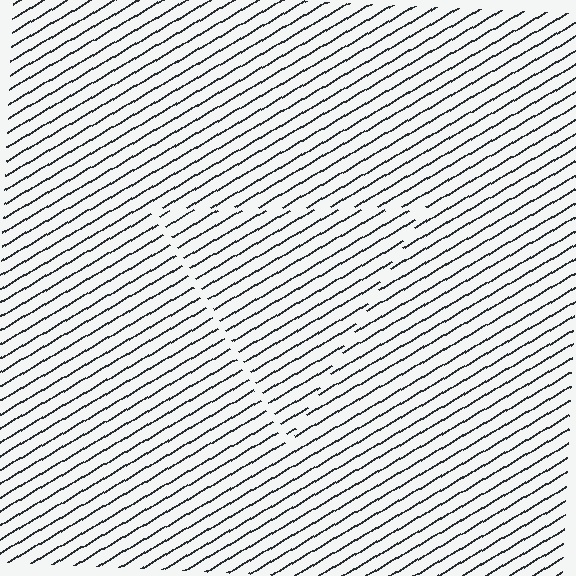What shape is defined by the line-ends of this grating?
An illusory triangle. The interior of the shape contains the same grating, shifted by half a period — the contour is defined by the phase discontinuity where line-ends from the inner and outer gratings abut.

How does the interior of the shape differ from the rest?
The interior of the shape contains the same grating, shifted by half a period — the contour is defined by the phase discontinuity where line-ends from the inner and outer gratings abut.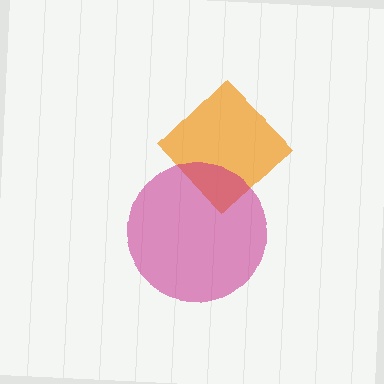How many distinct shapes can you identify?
There are 2 distinct shapes: an orange diamond, a magenta circle.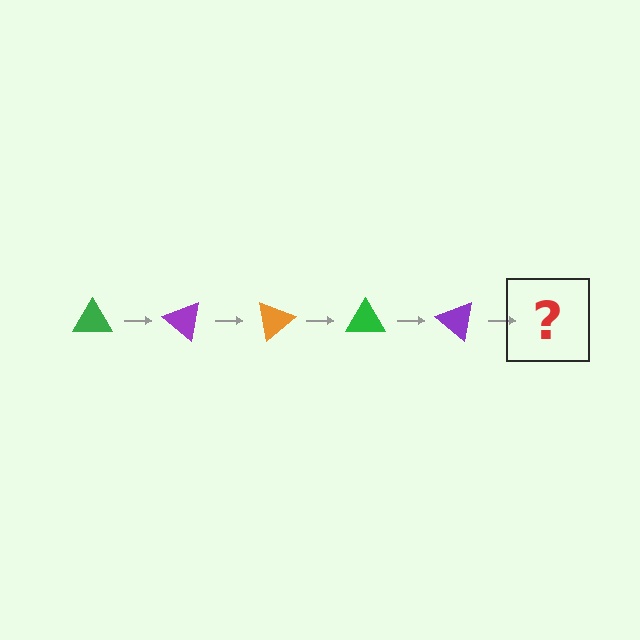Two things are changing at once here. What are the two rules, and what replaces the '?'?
The two rules are that it rotates 40 degrees each step and the color cycles through green, purple, and orange. The '?' should be an orange triangle, rotated 200 degrees from the start.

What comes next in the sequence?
The next element should be an orange triangle, rotated 200 degrees from the start.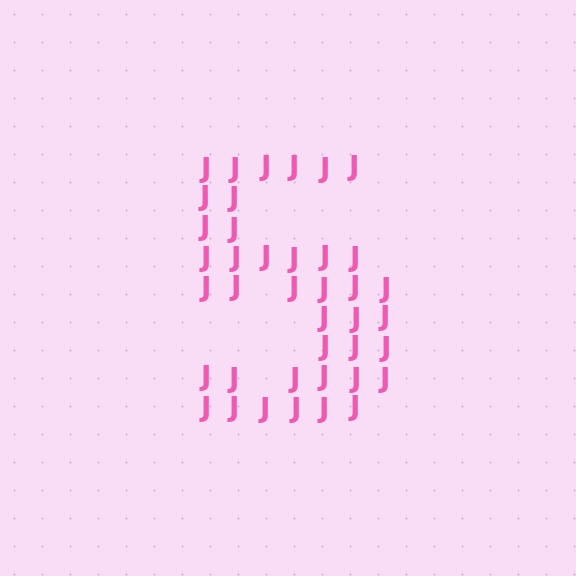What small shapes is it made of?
It is made of small letter J's.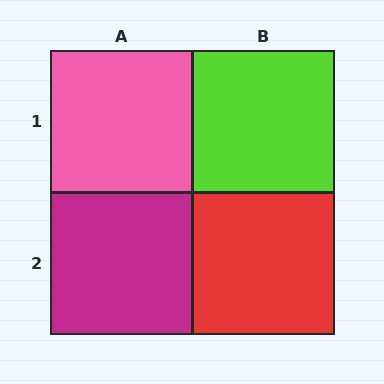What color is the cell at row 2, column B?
Red.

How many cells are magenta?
1 cell is magenta.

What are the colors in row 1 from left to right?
Pink, lime.